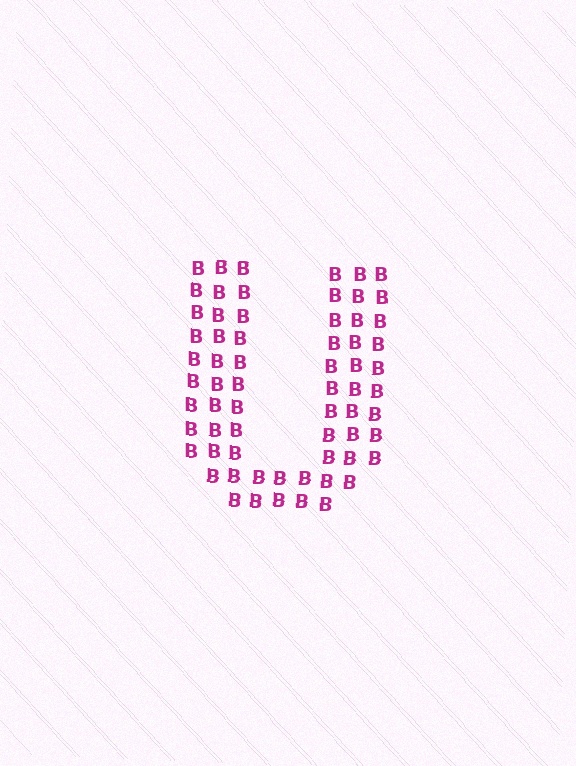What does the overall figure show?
The overall figure shows the letter U.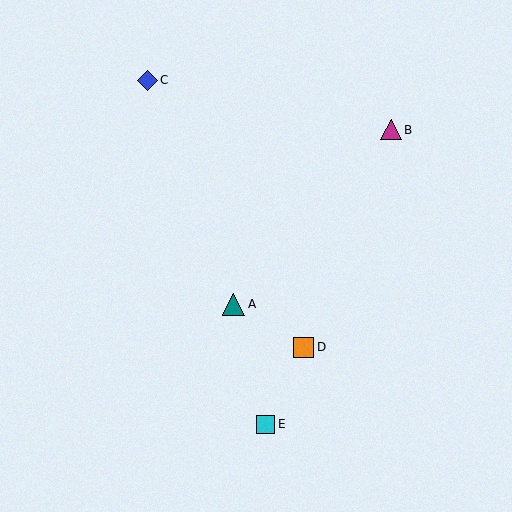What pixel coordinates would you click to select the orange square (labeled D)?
Click at (304, 347) to select the orange square D.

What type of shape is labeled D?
Shape D is an orange square.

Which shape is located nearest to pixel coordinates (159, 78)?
The blue diamond (labeled C) at (147, 80) is nearest to that location.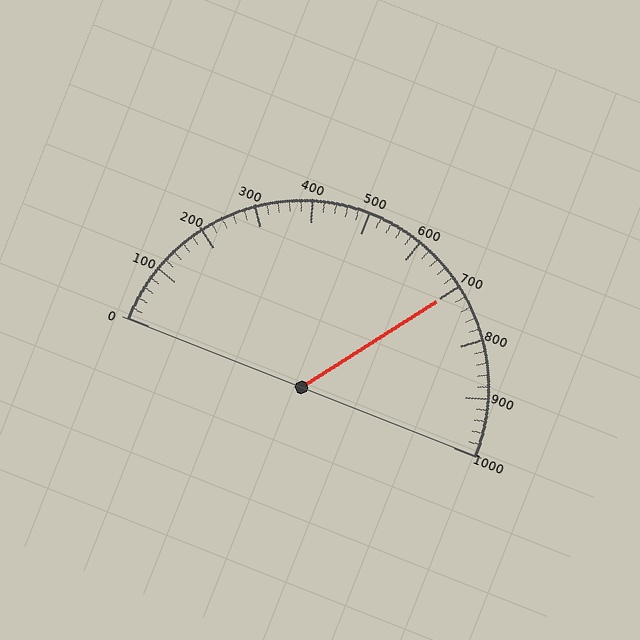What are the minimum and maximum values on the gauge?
The gauge ranges from 0 to 1000.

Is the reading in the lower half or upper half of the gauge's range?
The reading is in the upper half of the range (0 to 1000).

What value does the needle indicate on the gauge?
The needle indicates approximately 700.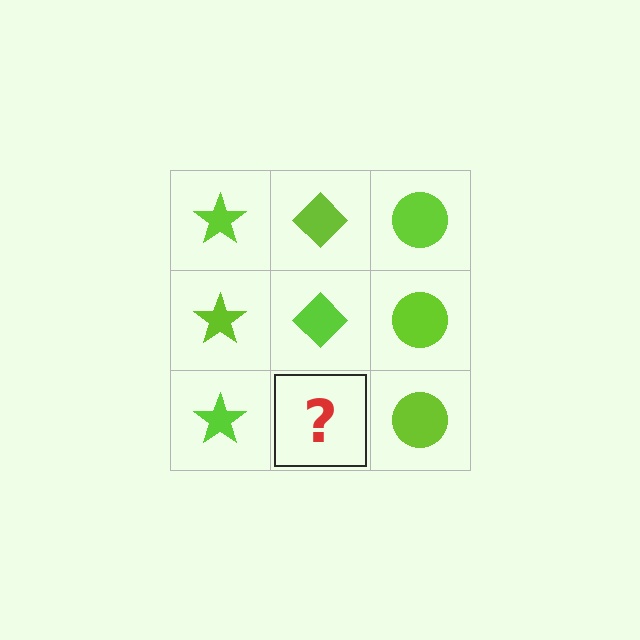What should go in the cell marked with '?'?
The missing cell should contain a lime diamond.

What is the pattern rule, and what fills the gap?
The rule is that each column has a consistent shape. The gap should be filled with a lime diamond.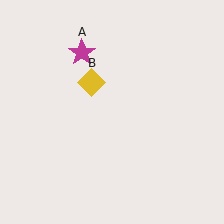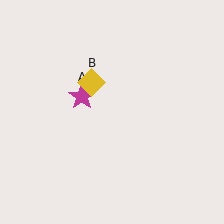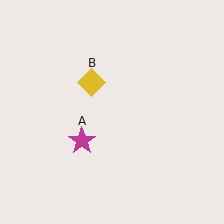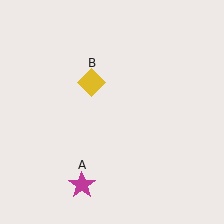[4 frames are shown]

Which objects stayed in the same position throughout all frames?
Yellow diamond (object B) remained stationary.